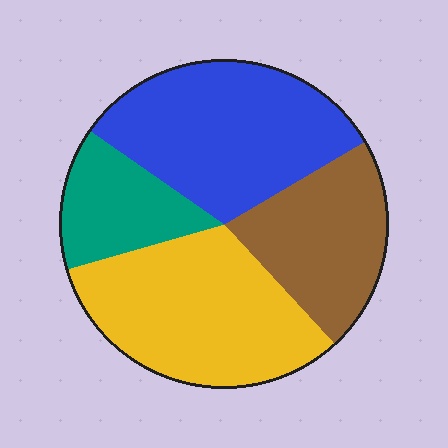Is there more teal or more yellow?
Yellow.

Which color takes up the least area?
Teal, at roughly 15%.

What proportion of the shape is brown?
Brown takes up about one fifth (1/5) of the shape.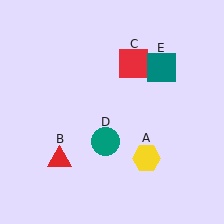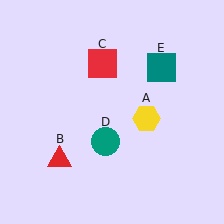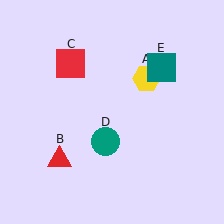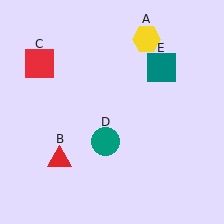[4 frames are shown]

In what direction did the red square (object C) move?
The red square (object C) moved left.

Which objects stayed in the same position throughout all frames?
Red triangle (object B) and teal circle (object D) and teal square (object E) remained stationary.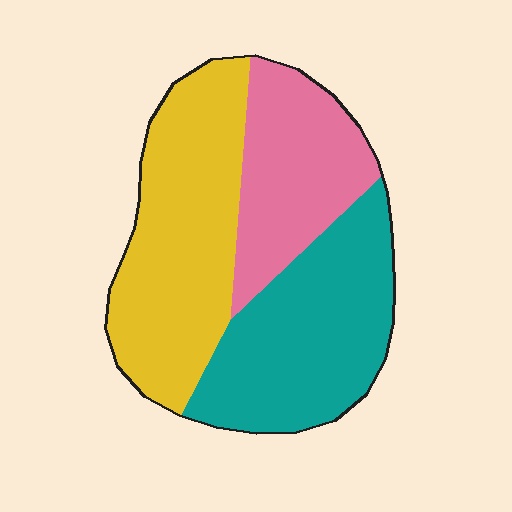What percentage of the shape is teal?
Teal covers about 35% of the shape.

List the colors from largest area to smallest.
From largest to smallest: yellow, teal, pink.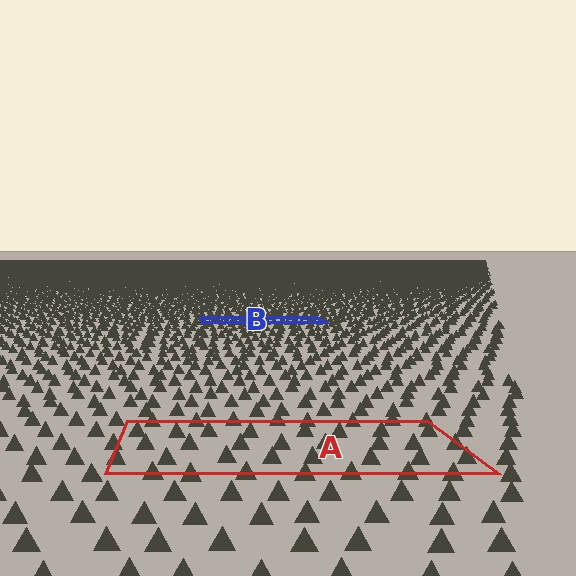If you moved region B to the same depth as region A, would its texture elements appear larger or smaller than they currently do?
They would appear larger. At a closer depth, the same texture elements are projected at a bigger on-screen size.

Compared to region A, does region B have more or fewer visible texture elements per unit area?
Region B has more texture elements per unit area — they are packed more densely because it is farther away.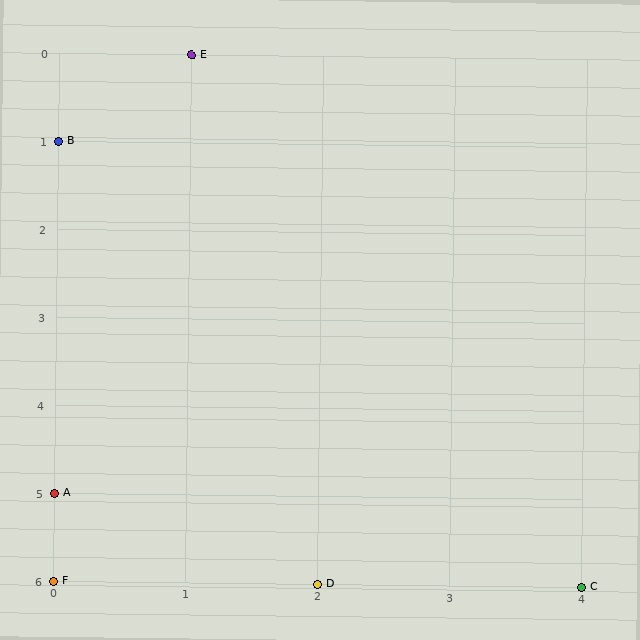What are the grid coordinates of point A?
Point A is at grid coordinates (0, 5).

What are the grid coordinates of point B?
Point B is at grid coordinates (0, 1).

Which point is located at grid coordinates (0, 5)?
Point A is at (0, 5).